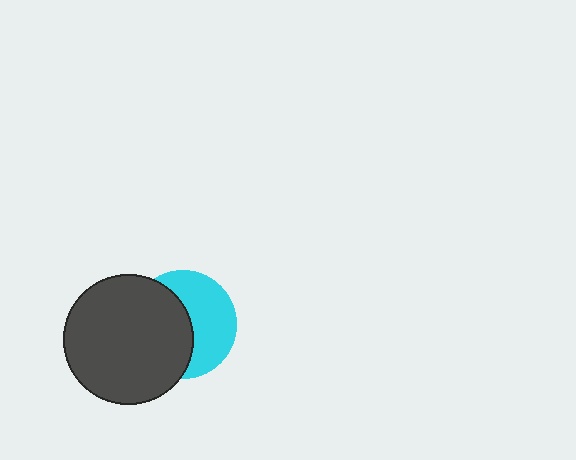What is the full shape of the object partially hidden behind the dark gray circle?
The partially hidden object is a cyan circle.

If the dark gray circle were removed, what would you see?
You would see the complete cyan circle.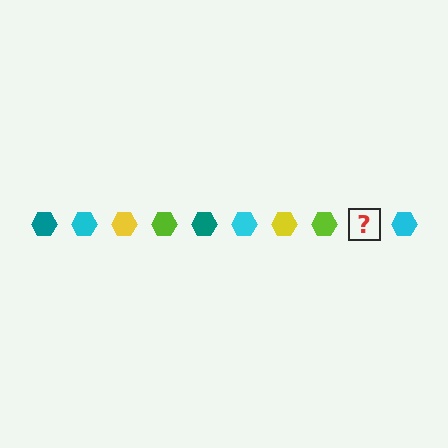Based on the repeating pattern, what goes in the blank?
The blank should be a teal hexagon.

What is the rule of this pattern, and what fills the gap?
The rule is that the pattern cycles through teal, cyan, yellow, lime hexagons. The gap should be filled with a teal hexagon.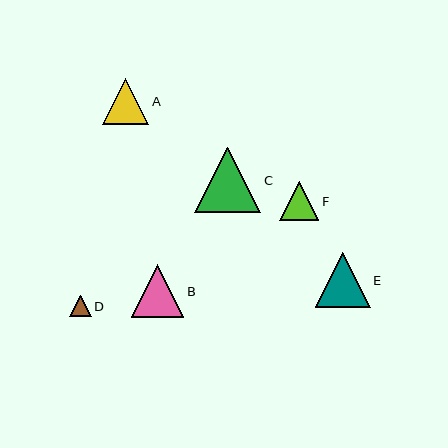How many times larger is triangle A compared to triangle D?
Triangle A is approximately 2.1 times the size of triangle D.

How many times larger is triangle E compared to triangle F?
Triangle E is approximately 1.4 times the size of triangle F.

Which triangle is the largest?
Triangle C is the largest with a size of approximately 66 pixels.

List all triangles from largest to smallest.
From largest to smallest: C, E, B, A, F, D.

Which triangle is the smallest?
Triangle D is the smallest with a size of approximately 22 pixels.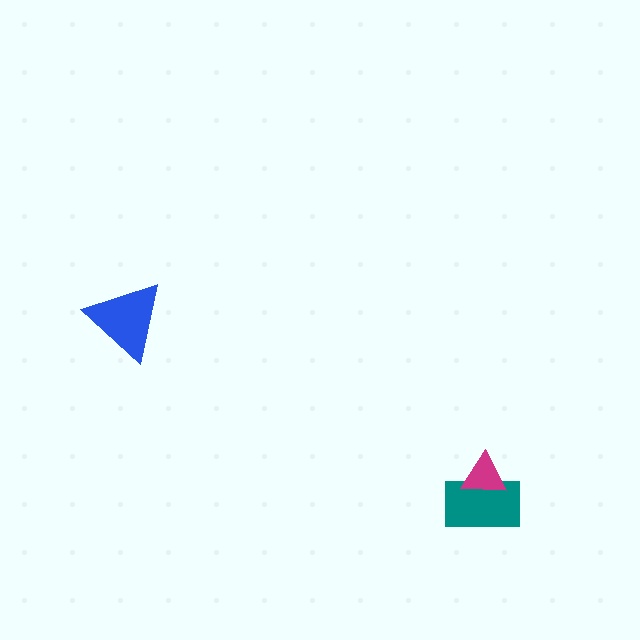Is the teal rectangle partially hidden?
Yes, it is partially covered by another shape.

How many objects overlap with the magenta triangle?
1 object overlaps with the magenta triangle.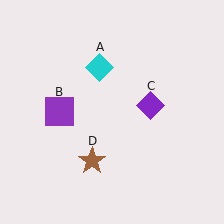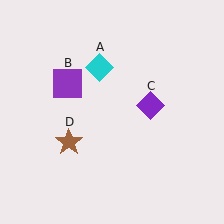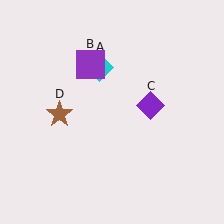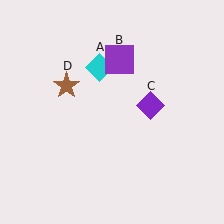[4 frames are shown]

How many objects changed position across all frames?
2 objects changed position: purple square (object B), brown star (object D).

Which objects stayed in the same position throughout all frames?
Cyan diamond (object A) and purple diamond (object C) remained stationary.